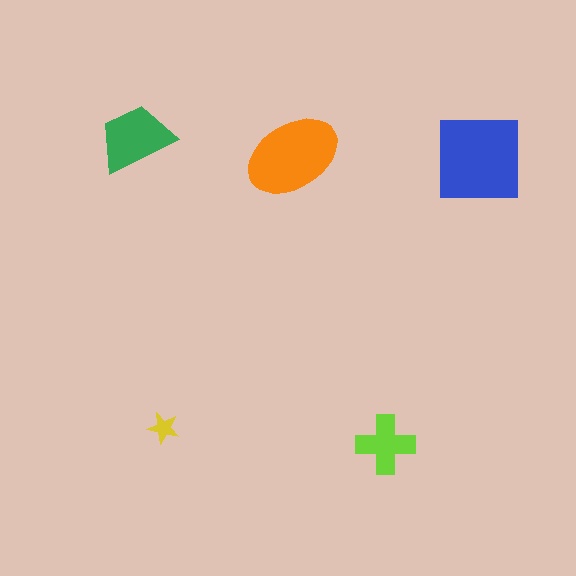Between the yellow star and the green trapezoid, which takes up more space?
The green trapezoid.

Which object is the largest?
The blue square.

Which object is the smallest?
The yellow star.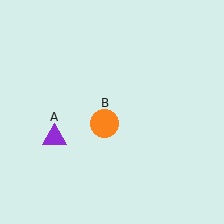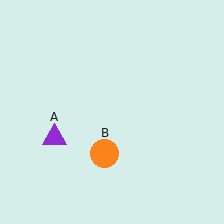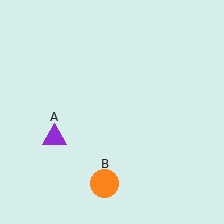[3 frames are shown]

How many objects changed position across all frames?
1 object changed position: orange circle (object B).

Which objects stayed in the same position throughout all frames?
Purple triangle (object A) remained stationary.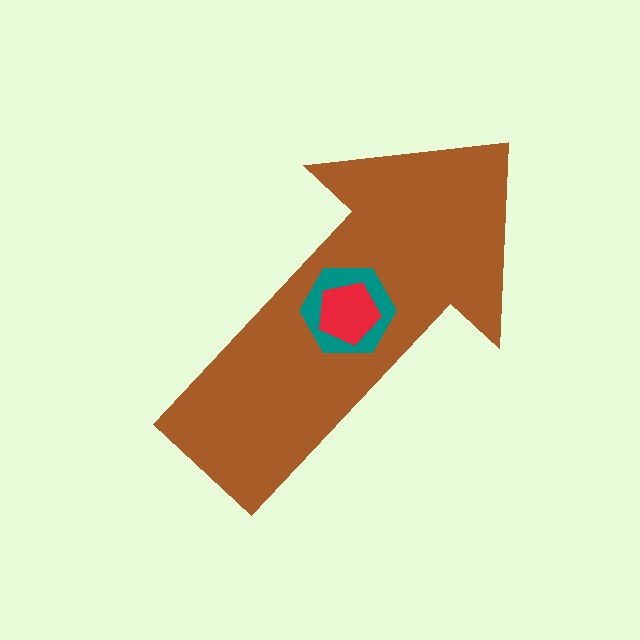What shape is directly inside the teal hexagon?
The red pentagon.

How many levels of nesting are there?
3.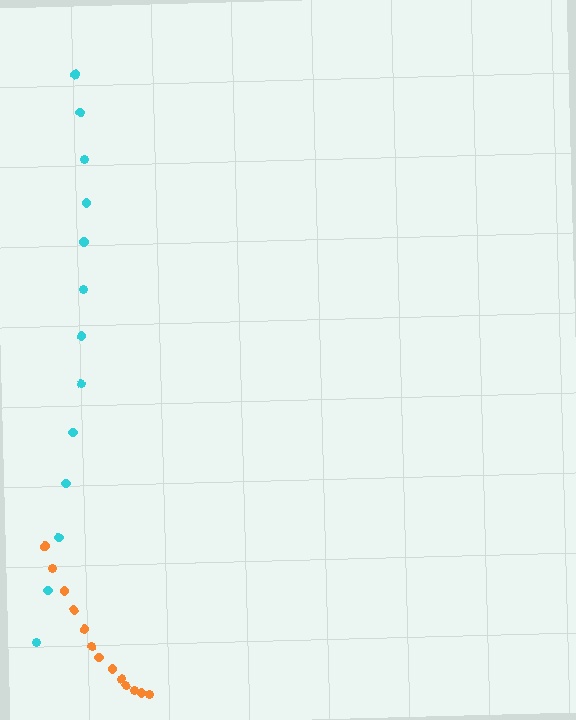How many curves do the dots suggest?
There are 2 distinct paths.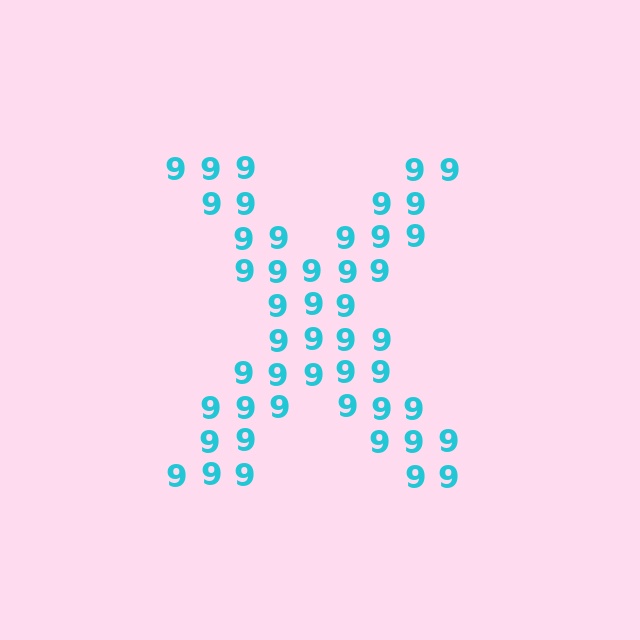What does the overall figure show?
The overall figure shows the letter X.